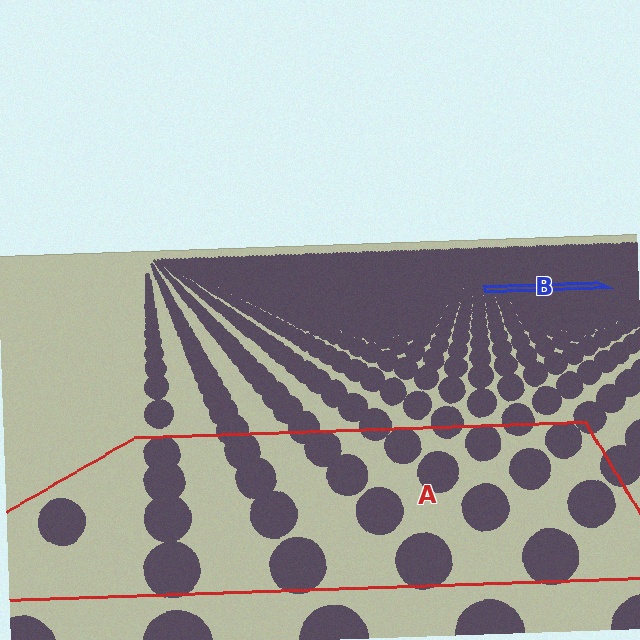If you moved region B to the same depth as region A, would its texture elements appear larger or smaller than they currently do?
They would appear larger. At a closer depth, the same texture elements are projected at a bigger on-screen size.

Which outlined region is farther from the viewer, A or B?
Region B is farther from the viewer — the texture elements inside it appear smaller and more densely packed.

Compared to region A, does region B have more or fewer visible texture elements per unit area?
Region B has more texture elements per unit area — they are packed more densely because it is farther away.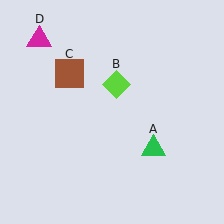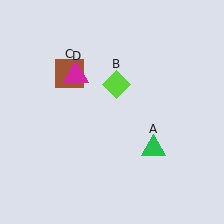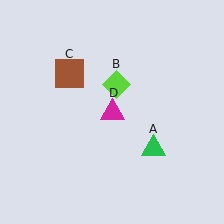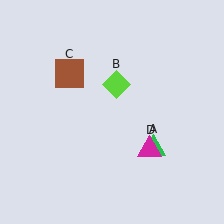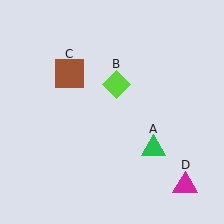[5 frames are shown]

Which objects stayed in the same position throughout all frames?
Green triangle (object A) and lime diamond (object B) and brown square (object C) remained stationary.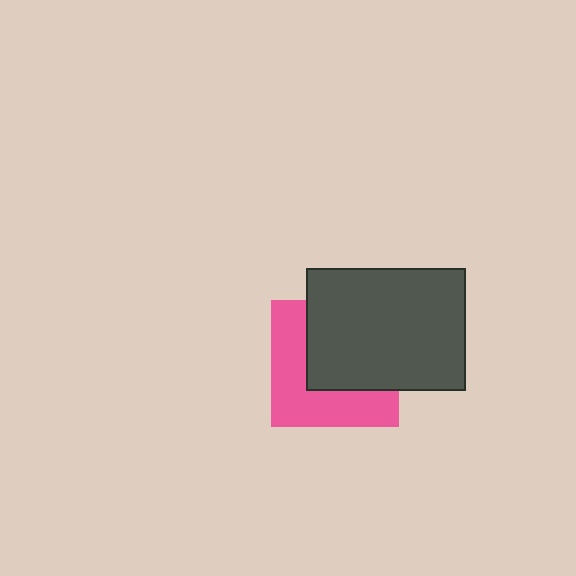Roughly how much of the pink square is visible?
About half of it is visible (roughly 47%).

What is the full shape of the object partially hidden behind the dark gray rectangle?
The partially hidden object is a pink square.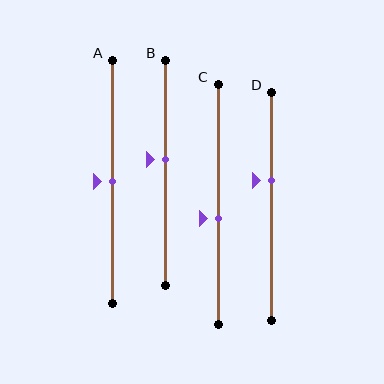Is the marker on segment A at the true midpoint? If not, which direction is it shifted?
Yes, the marker on segment A is at the true midpoint.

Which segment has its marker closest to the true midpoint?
Segment A has its marker closest to the true midpoint.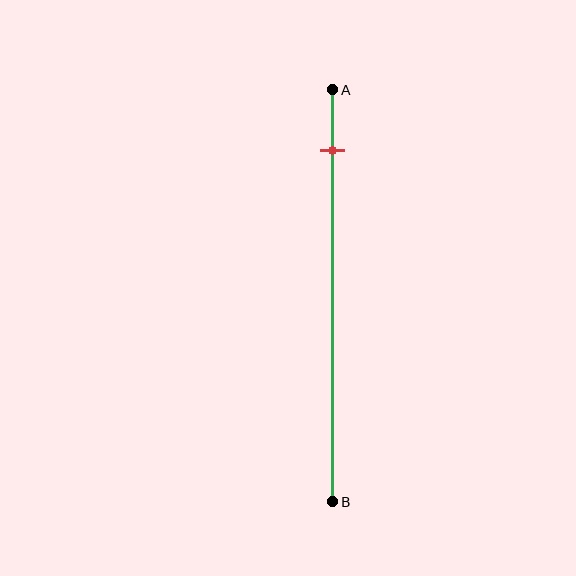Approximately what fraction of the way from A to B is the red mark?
The red mark is approximately 15% of the way from A to B.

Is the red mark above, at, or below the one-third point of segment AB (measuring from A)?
The red mark is above the one-third point of segment AB.